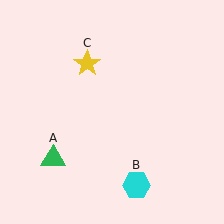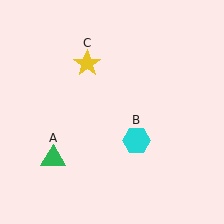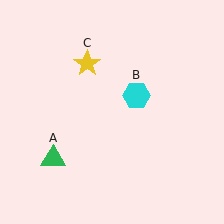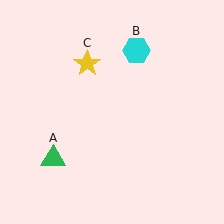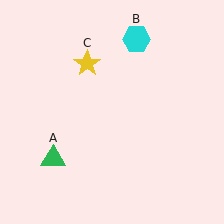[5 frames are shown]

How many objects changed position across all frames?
1 object changed position: cyan hexagon (object B).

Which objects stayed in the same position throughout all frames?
Green triangle (object A) and yellow star (object C) remained stationary.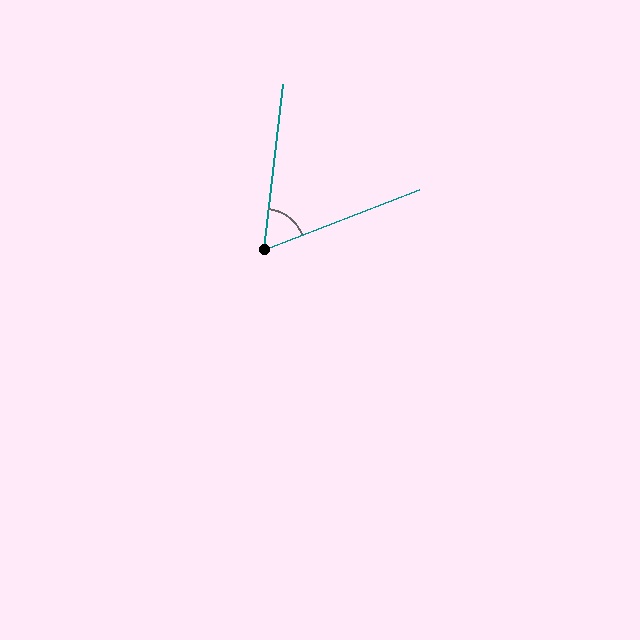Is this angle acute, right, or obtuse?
It is acute.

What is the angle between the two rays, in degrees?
Approximately 62 degrees.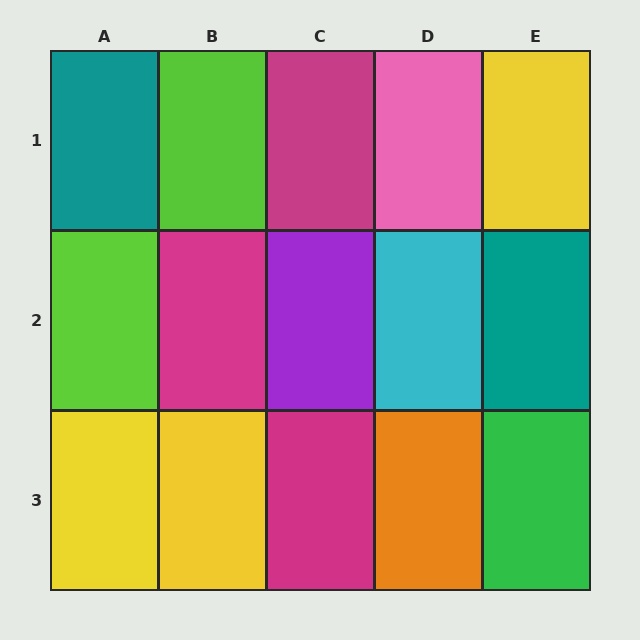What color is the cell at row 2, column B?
Magenta.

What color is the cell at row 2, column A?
Lime.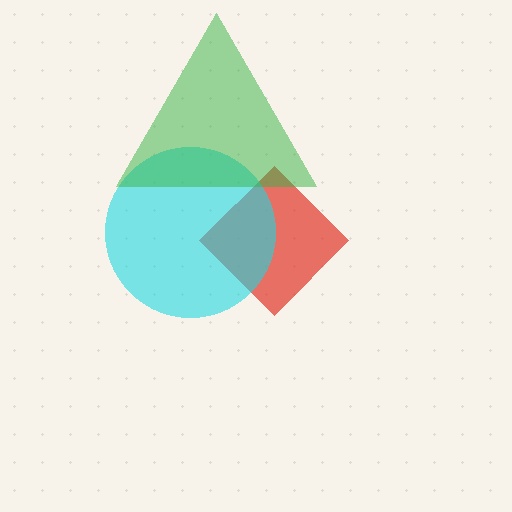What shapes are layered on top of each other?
The layered shapes are: a red diamond, a cyan circle, a green triangle.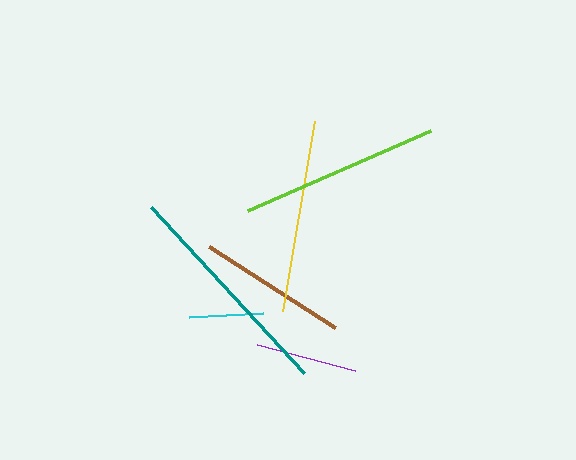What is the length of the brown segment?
The brown segment is approximately 150 pixels long.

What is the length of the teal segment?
The teal segment is approximately 225 pixels long.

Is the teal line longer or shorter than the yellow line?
The teal line is longer than the yellow line.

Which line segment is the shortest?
The cyan line is the shortest at approximately 74 pixels.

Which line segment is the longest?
The teal line is the longest at approximately 225 pixels.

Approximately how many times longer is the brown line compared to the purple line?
The brown line is approximately 1.5 times the length of the purple line.